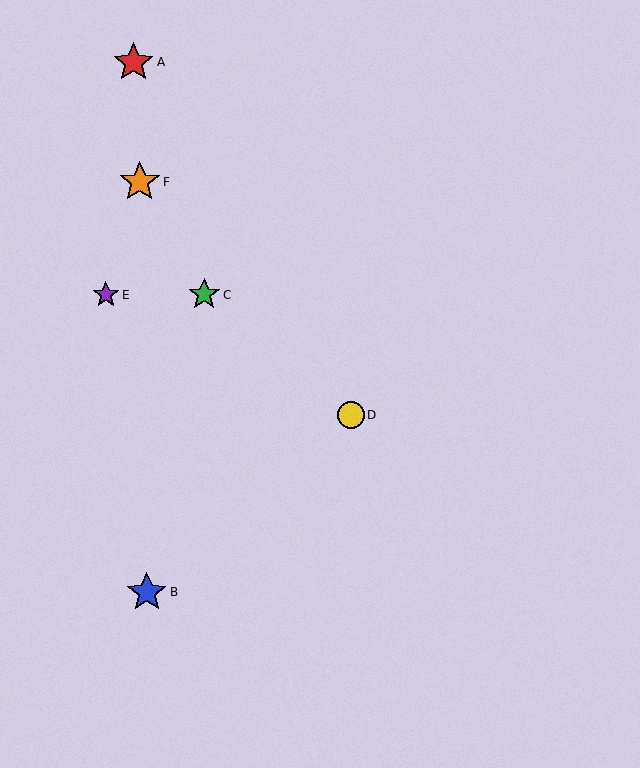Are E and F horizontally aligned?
No, E is at y≈295 and F is at y≈182.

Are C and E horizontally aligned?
Yes, both are at y≈295.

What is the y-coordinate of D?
Object D is at y≈415.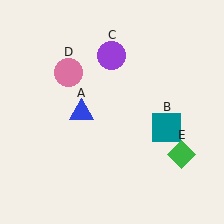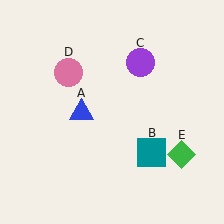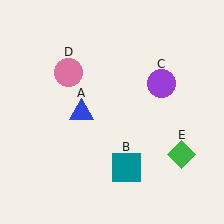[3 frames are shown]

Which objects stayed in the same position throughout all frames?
Blue triangle (object A) and pink circle (object D) and green diamond (object E) remained stationary.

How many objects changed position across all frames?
2 objects changed position: teal square (object B), purple circle (object C).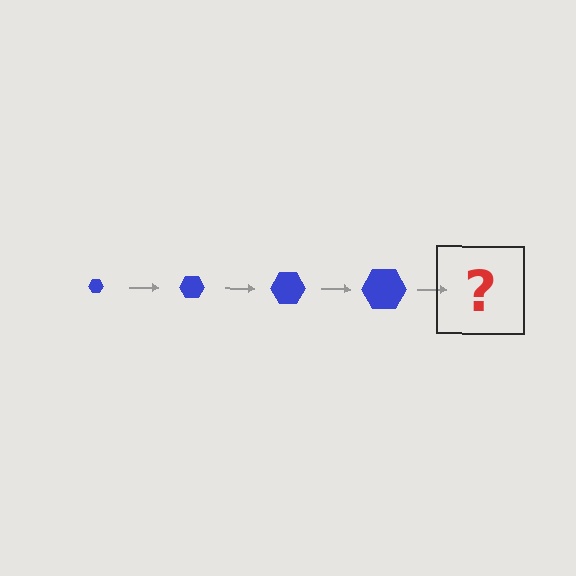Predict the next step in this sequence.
The next step is a blue hexagon, larger than the previous one.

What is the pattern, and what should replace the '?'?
The pattern is that the hexagon gets progressively larger each step. The '?' should be a blue hexagon, larger than the previous one.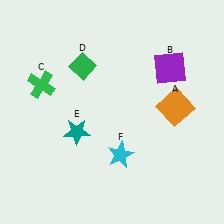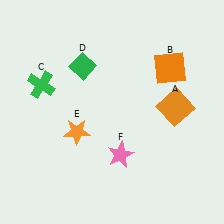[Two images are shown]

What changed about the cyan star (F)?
In Image 1, F is cyan. In Image 2, it changed to pink.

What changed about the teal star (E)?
In Image 1, E is teal. In Image 2, it changed to orange.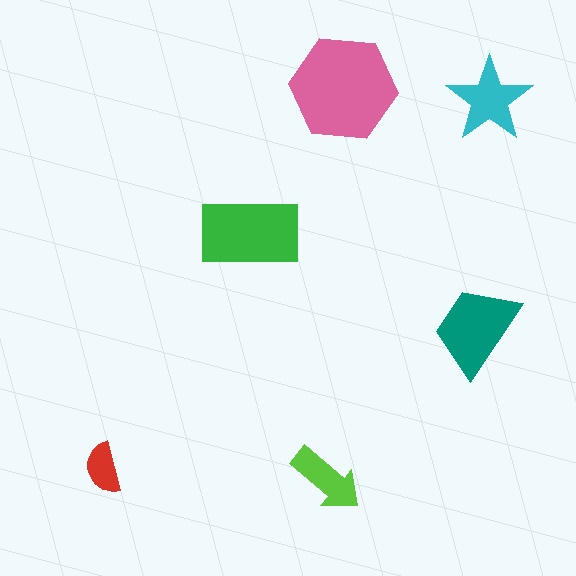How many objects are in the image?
There are 6 objects in the image.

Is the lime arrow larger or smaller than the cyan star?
Smaller.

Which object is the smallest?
The red semicircle.